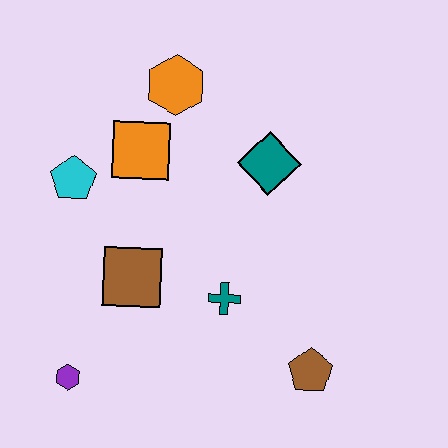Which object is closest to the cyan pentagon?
The orange square is closest to the cyan pentagon.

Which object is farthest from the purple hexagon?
The orange hexagon is farthest from the purple hexagon.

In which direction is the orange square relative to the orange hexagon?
The orange square is below the orange hexagon.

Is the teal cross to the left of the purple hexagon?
No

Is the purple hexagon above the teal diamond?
No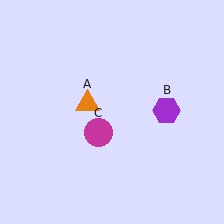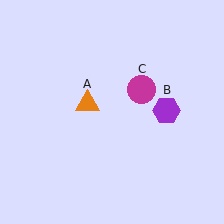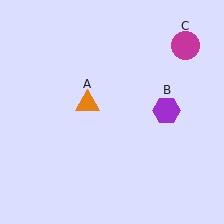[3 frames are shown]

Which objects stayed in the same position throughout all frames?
Orange triangle (object A) and purple hexagon (object B) remained stationary.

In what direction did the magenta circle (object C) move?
The magenta circle (object C) moved up and to the right.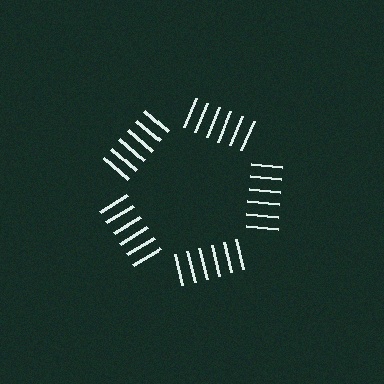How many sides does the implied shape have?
5 sides — the line-ends trace a pentagon.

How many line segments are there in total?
30 — 6 along each of the 5 edges.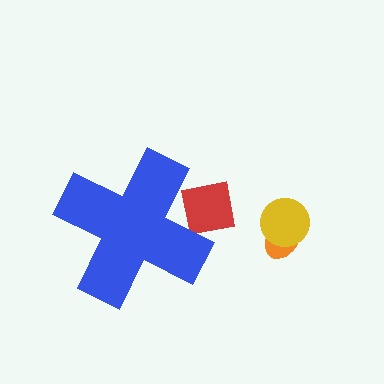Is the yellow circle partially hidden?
No, the yellow circle is fully visible.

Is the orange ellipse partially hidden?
No, the orange ellipse is fully visible.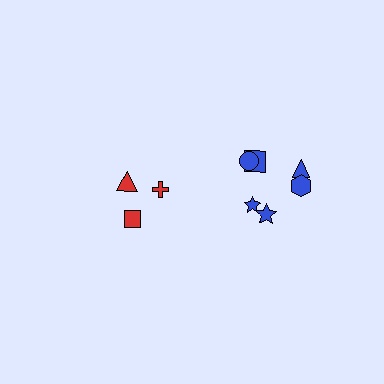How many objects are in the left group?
There are 3 objects.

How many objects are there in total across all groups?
There are 9 objects.